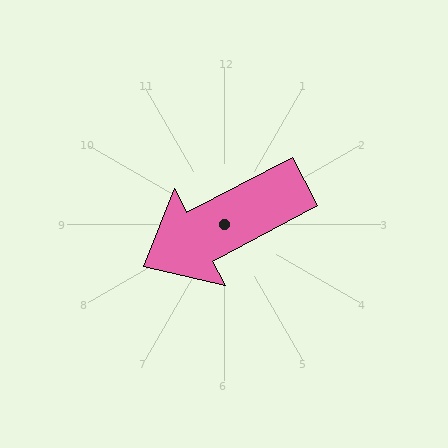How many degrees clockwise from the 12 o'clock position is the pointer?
Approximately 242 degrees.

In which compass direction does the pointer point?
Southwest.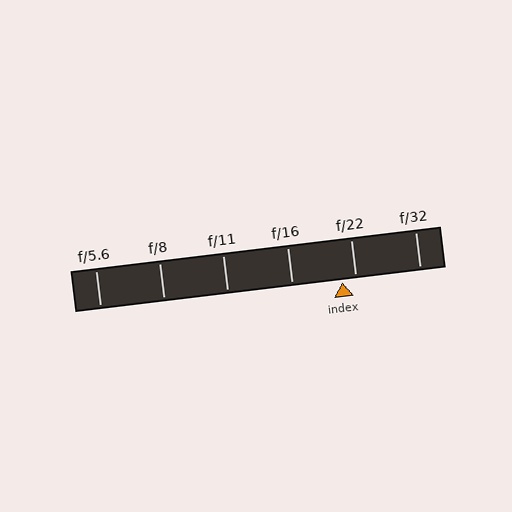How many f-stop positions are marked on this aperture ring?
There are 6 f-stop positions marked.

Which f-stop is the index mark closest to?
The index mark is closest to f/22.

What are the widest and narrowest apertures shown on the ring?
The widest aperture shown is f/5.6 and the narrowest is f/32.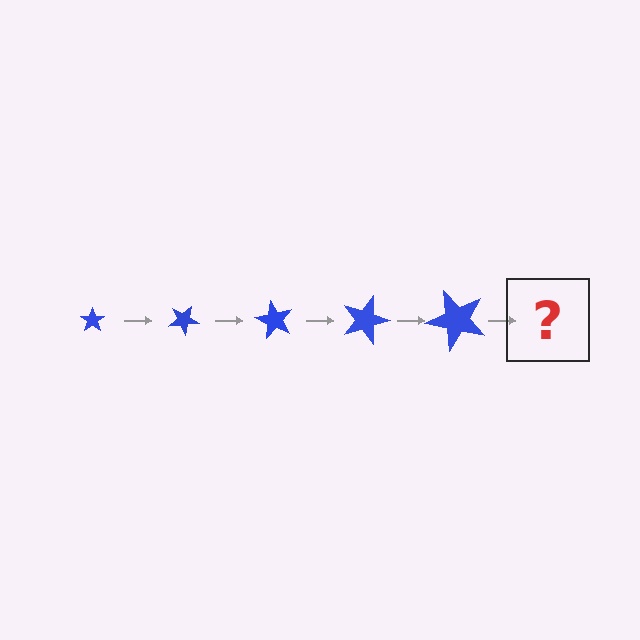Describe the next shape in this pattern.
It should be a star, larger than the previous one and rotated 150 degrees from the start.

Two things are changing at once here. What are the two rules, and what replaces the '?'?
The two rules are that the star grows larger each step and it rotates 30 degrees each step. The '?' should be a star, larger than the previous one and rotated 150 degrees from the start.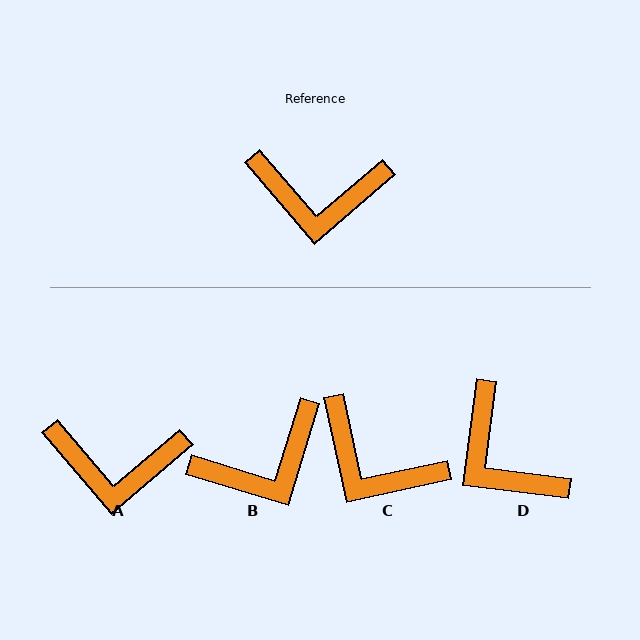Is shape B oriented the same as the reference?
No, it is off by about 32 degrees.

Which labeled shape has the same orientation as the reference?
A.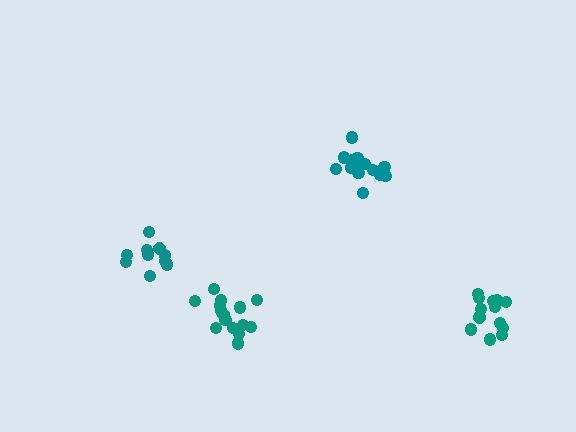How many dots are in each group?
Group 1: 15 dots, Group 2: 14 dots, Group 3: 10 dots, Group 4: 14 dots (53 total).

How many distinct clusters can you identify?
There are 4 distinct clusters.